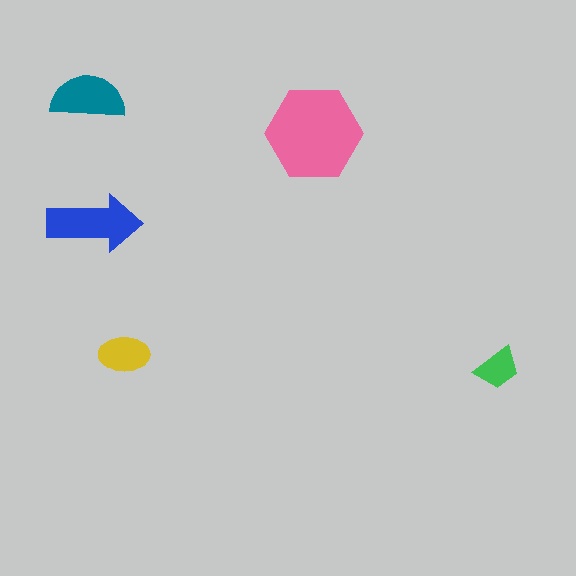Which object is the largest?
The pink hexagon.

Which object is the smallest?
The green trapezoid.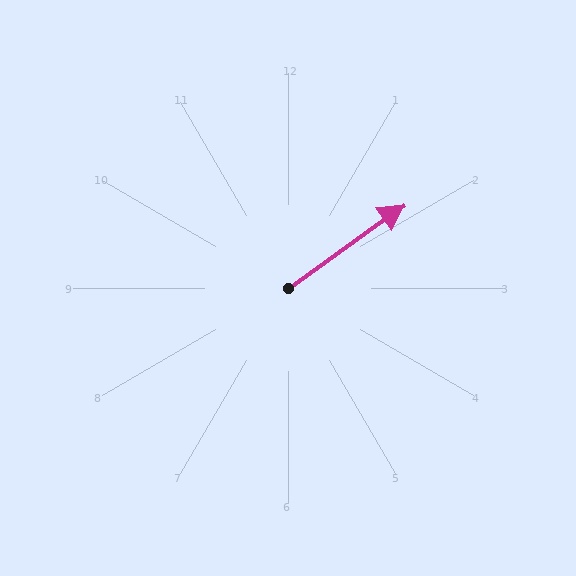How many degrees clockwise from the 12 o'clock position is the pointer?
Approximately 54 degrees.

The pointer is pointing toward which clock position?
Roughly 2 o'clock.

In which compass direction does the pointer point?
Northeast.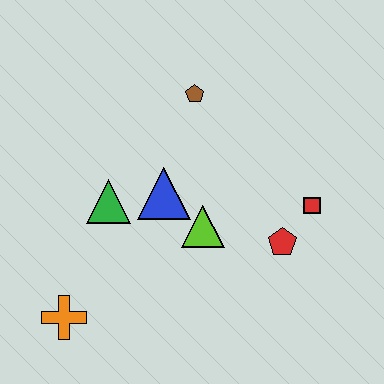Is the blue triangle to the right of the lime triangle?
No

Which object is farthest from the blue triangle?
The orange cross is farthest from the blue triangle.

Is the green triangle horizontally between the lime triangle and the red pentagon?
No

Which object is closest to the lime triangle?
The blue triangle is closest to the lime triangle.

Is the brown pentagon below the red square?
No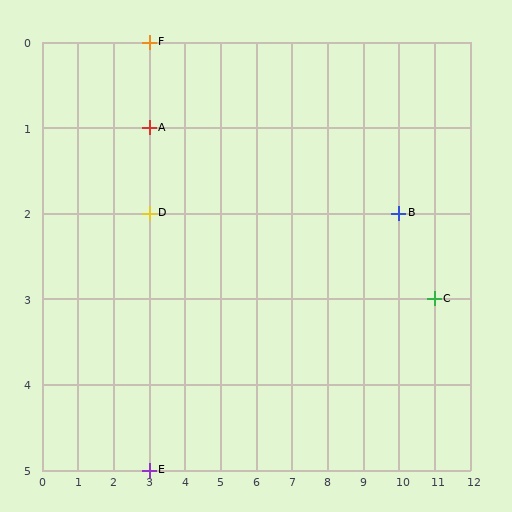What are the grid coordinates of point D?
Point D is at grid coordinates (3, 2).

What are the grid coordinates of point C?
Point C is at grid coordinates (11, 3).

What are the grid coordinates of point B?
Point B is at grid coordinates (10, 2).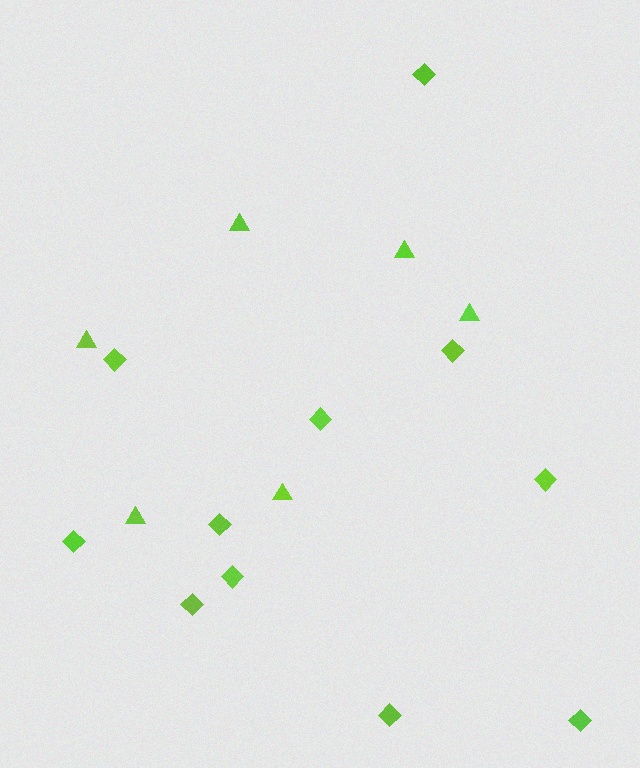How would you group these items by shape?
There are 2 groups: one group of triangles (6) and one group of diamonds (11).